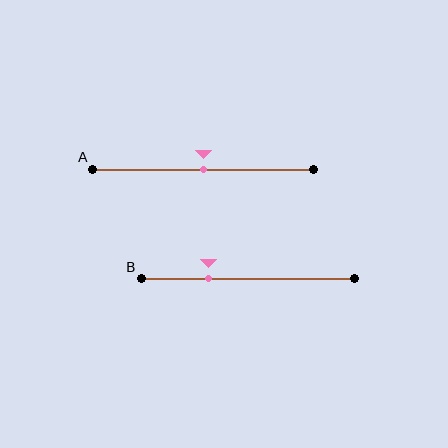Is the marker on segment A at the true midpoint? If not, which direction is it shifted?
Yes, the marker on segment A is at the true midpoint.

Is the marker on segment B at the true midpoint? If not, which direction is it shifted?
No, the marker on segment B is shifted to the left by about 18% of the segment length.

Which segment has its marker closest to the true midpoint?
Segment A has its marker closest to the true midpoint.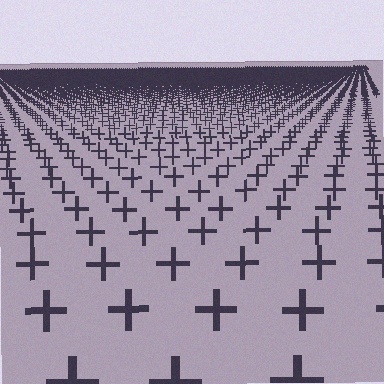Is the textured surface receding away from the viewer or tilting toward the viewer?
The surface is receding away from the viewer. Texture elements get smaller and denser toward the top.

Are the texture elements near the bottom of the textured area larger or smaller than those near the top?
Larger. Near the bottom, elements are closer to the viewer and appear at a bigger on-screen size.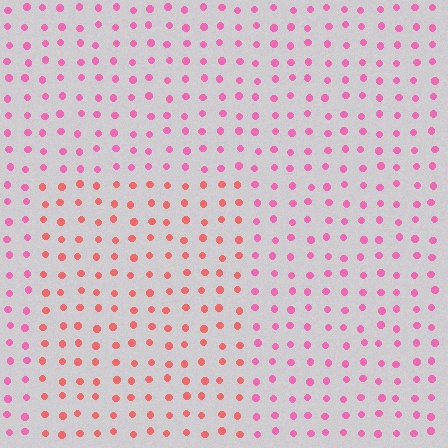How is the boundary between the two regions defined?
The boundary is defined purely by a slight shift in hue (about 33 degrees). Spacing, size, and orientation are identical on both sides.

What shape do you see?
I see a rectangle.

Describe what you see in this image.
The image is filled with small pink elements in a uniform arrangement. A rectangle-shaped region is visible where the elements are tinted to a slightly different hue, forming a subtle color boundary.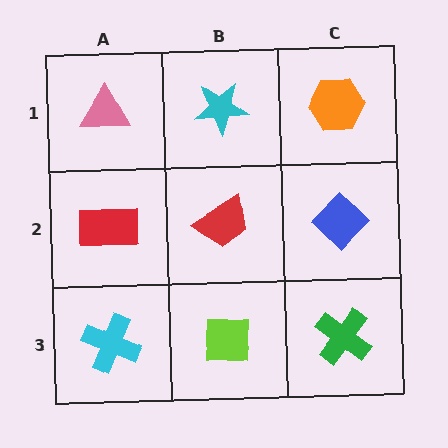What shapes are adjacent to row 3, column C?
A blue diamond (row 2, column C), a lime square (row 3, column B).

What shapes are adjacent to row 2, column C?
An orange hexagon (row 1, column C), a green cross (row 3, column C), a red trapezoid (row 2, column B).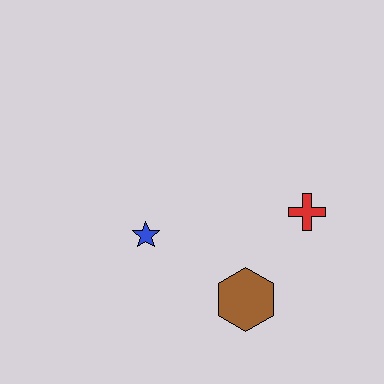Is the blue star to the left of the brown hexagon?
Yes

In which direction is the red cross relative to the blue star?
The red cross is to the right of the blue star.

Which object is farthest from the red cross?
The blue star is farthest from the red cross.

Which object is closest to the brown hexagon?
The red cross is closest to the brown hexagon.